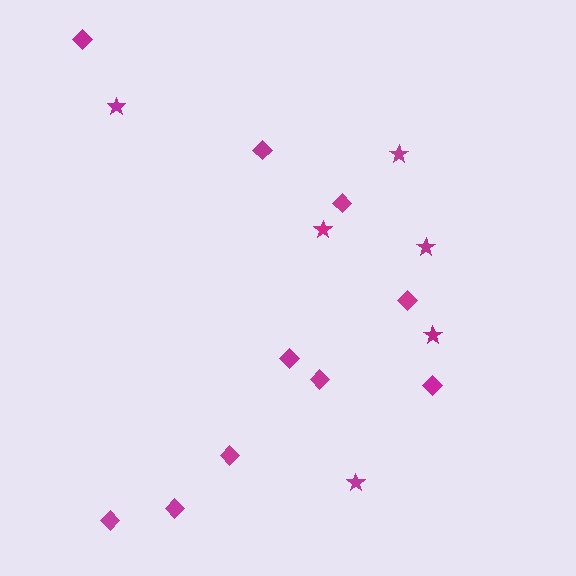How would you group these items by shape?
There are 2 groups: one group of stars (6) and one group of diamonds (10).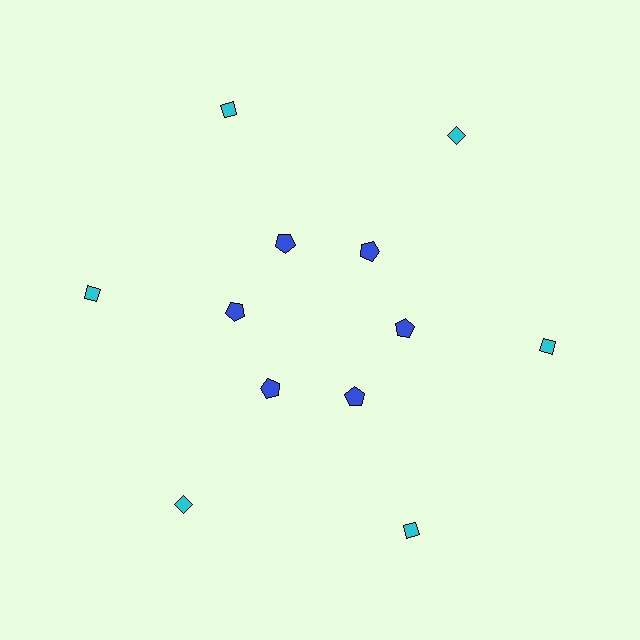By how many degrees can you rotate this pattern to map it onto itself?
The pattern maps onto itself every 60 degrees of rotation.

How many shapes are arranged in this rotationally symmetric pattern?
There are 12 shapes, arranged in 6 groups of 2.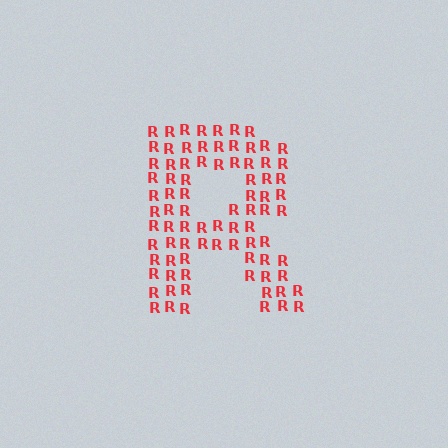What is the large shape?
The large shape is the letter R.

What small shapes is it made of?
It is made of small letter R's.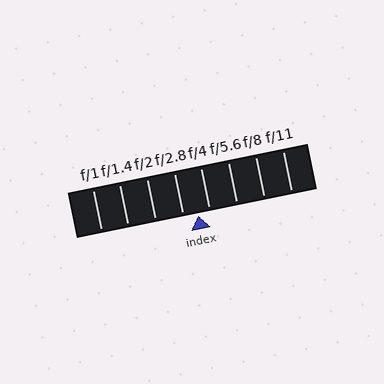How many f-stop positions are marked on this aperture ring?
There are 8 f-stop positions marked.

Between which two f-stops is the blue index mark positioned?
The index mark is between f/2.8 and f/4.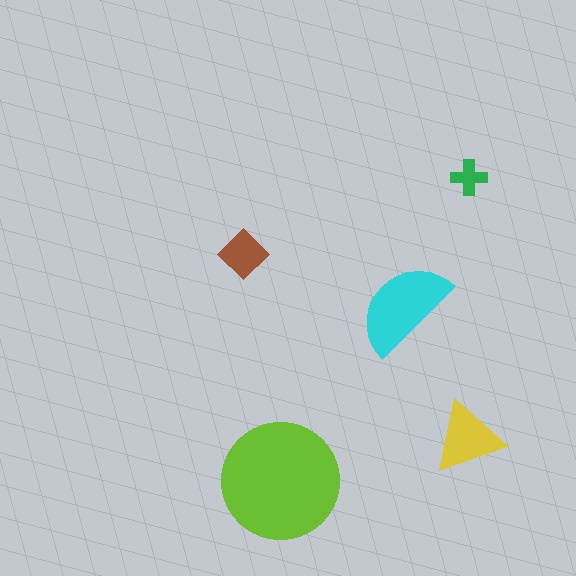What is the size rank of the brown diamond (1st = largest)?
4th.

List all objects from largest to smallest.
The lime circle, the cyan semicircle, the yellow triangle, the brown diamond, the green cross.